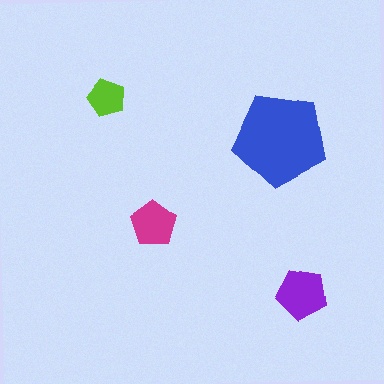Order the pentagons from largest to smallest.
the blue one, the purple one, the magenta one, the lime one.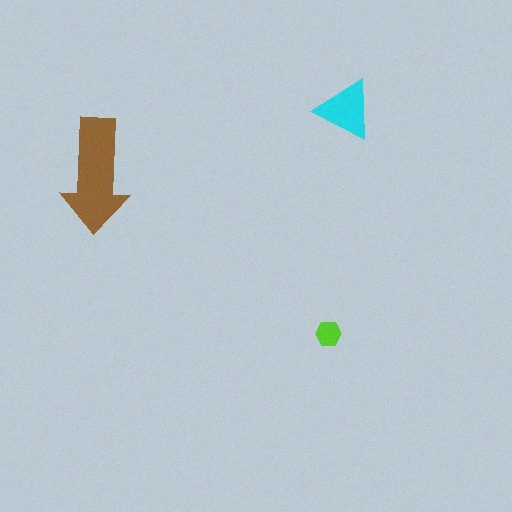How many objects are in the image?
There are 3 objects in the image.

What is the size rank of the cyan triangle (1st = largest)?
2nd.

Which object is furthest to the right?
The cyan triangle is rightmost.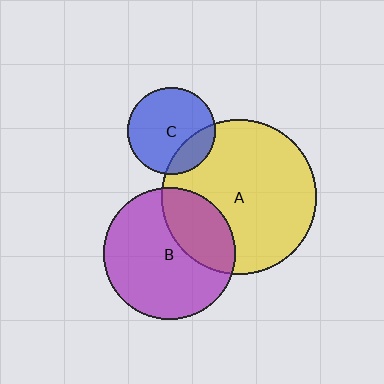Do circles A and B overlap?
Yes.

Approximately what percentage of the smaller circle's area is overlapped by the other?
Approximately 30%.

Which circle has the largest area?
Circle A (yellow).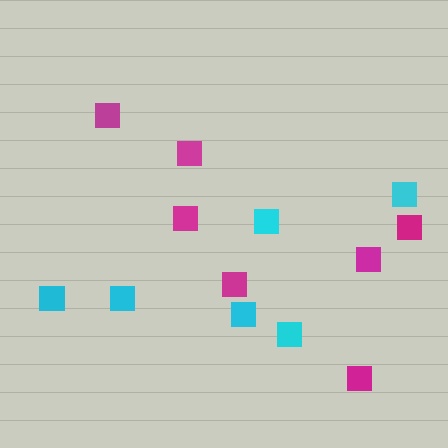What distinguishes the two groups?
There are 2 groups: one group of cyan squares (6) and one group of magenta squares (7).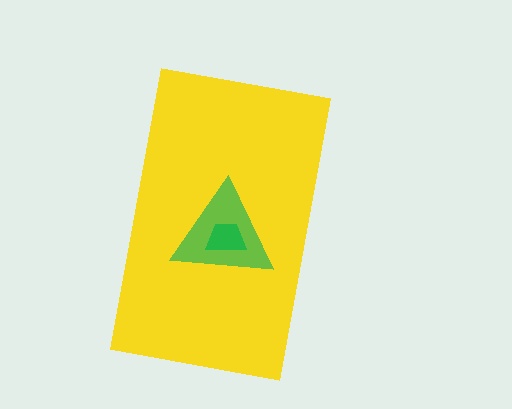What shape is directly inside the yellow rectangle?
The lime triangle.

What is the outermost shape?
The yellow rectangle.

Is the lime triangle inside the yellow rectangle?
Yes.